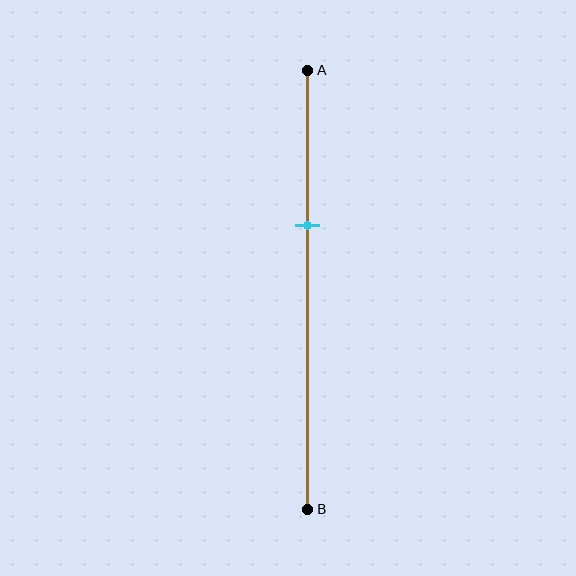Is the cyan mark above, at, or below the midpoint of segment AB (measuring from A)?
The cyan mark is above the midpoint of segment AB.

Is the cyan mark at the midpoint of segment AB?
No, the mark is at about 35% from A, not at the 50% midpoint.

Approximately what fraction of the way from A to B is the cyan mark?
The cyan mark is approximately 35% of the way from A to B.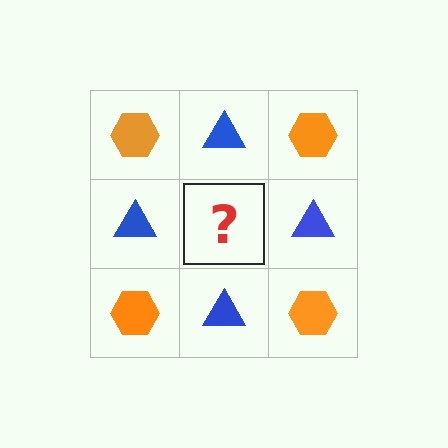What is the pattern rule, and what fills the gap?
The rule is that it alternates orange hexagon and blue triangle in a checkerboard pattern. The gap should be filled with an orange hexagon.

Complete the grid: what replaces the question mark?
The question mark should be replaced with an orange hexagon.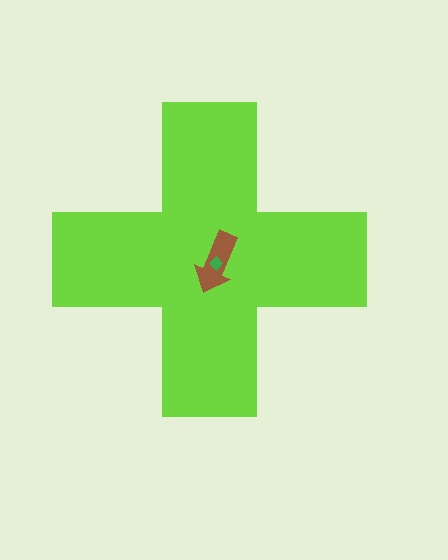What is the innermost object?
The green diamond.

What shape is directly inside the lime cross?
The brown arrow.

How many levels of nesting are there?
3.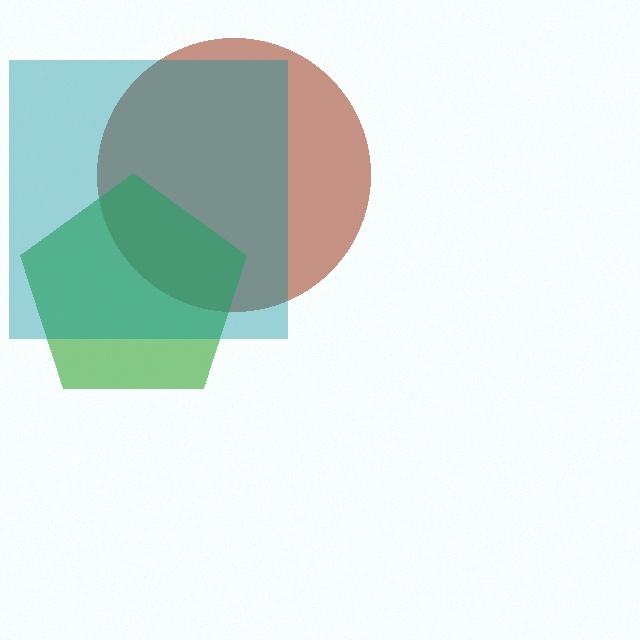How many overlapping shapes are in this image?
There are 3 overlapping shapes in the image.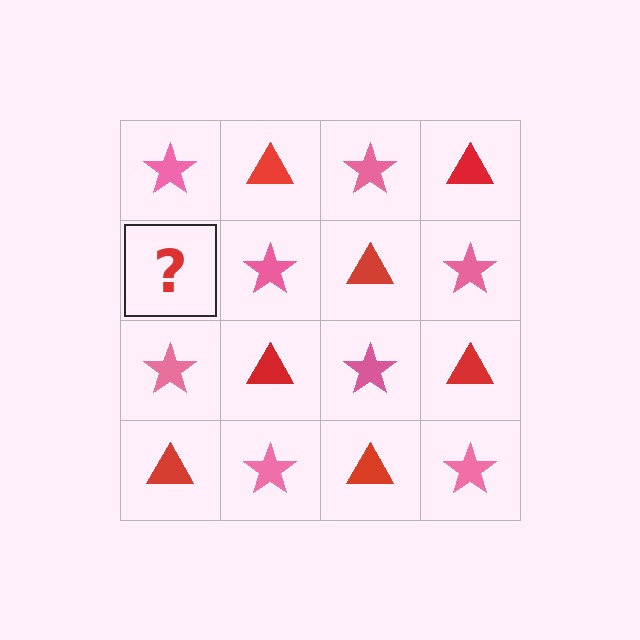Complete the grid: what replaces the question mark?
The question mark should be replaced with a red triangle.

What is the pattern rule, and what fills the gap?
The rule is that it alternates pink star and red triangle in a checkerboard pattern. The gap should be filled with a red triangle.